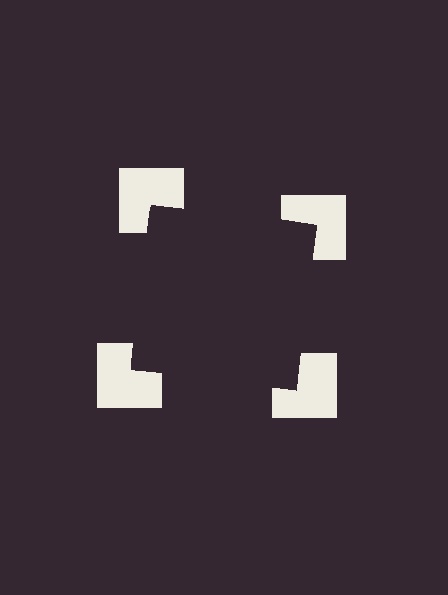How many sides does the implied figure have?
4 sides.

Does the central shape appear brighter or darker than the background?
It typically appears slightly darker than the background, even though no actual brightness change is drawn.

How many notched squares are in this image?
There are 4 — one at each vertex of the illusory square.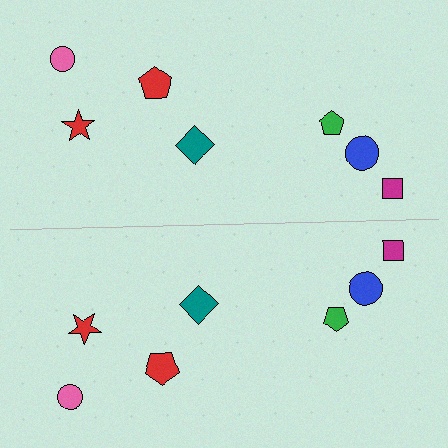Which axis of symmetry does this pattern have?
The pattern has a horizontal axis of symmetry running through the center of the image.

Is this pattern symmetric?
Yes, this pattern has bilateral (reflection) symmetry.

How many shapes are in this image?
There are 14 shapes in this image.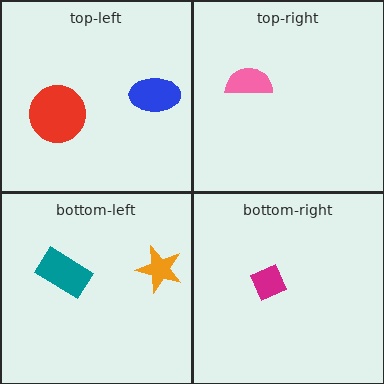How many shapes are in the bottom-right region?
1.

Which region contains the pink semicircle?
The top-right region.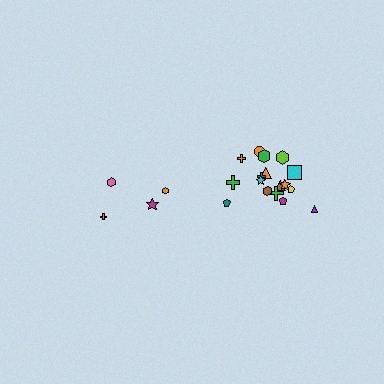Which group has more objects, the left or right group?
The right group.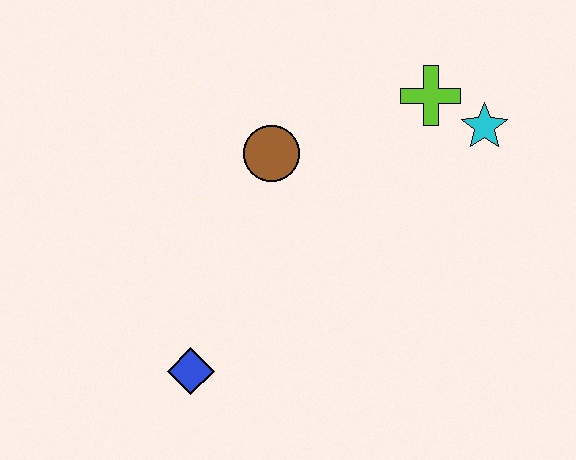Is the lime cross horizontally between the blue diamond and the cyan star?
Yes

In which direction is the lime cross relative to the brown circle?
The lime cross is to the right of the brown circle.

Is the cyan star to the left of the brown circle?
No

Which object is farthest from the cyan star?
The blue diamond is farthest from the cyan star.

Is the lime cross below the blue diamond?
No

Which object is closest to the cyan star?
The lime cross is closest to the cyan star.